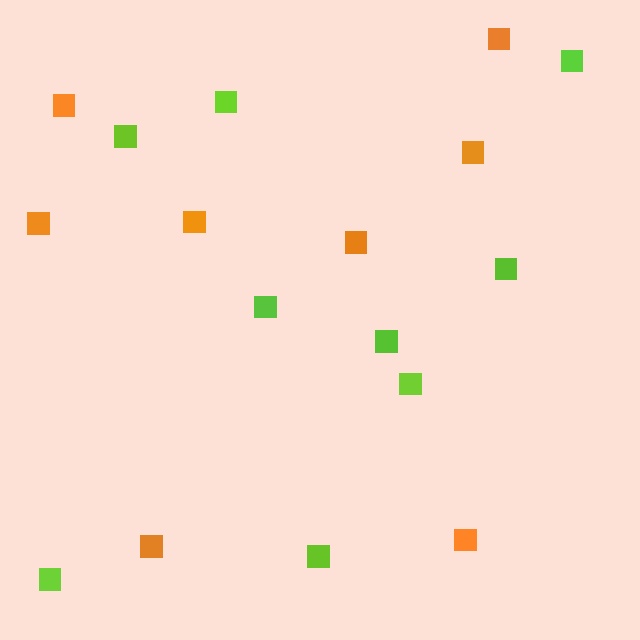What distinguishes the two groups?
There are 2 groups: one group of orange squares (8) and one group of lime squares (9).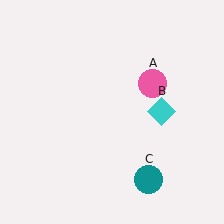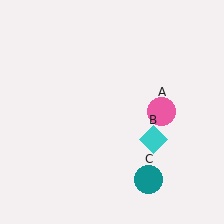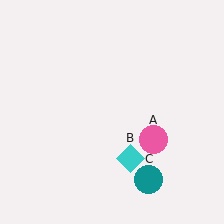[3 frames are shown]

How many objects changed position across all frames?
2 objects changed position: pink circle (object A), cyan diamond (object B).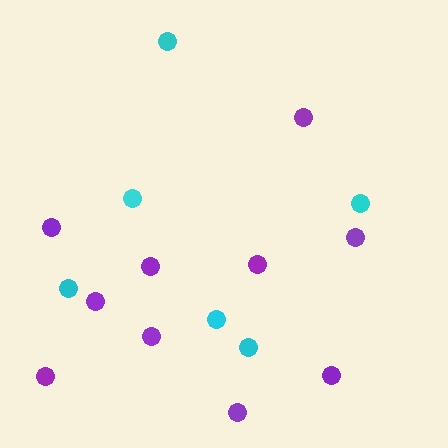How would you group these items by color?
There are 2 groups: one group of purple circles (10) and one group of cyan circles (6).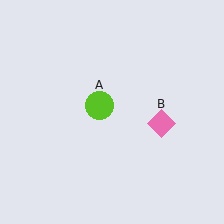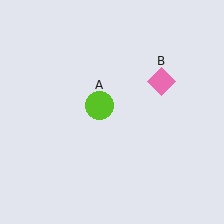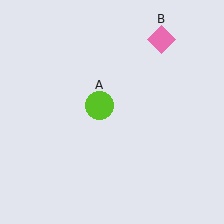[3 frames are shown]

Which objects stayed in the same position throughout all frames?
Lime circle (object A) remained stationary.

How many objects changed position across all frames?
1 object changed position: pink diamond (object B).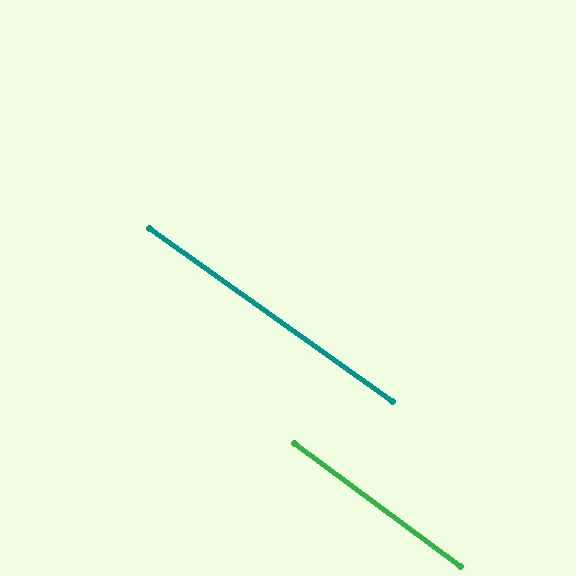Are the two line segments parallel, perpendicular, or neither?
Parallel — their directions differ by only 1.1°.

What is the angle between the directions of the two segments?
Approximately 1 degree.